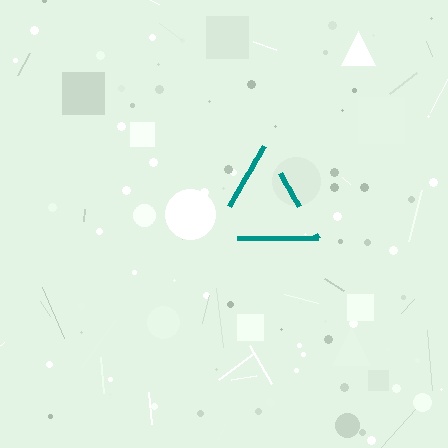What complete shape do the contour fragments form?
The contour fragments form a triangle.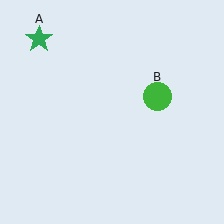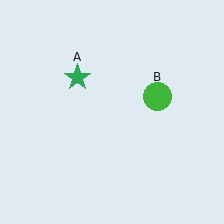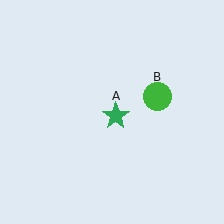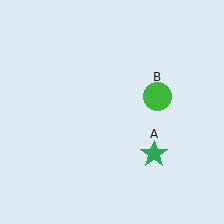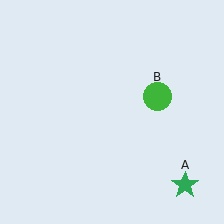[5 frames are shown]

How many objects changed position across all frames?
1 object changed position: green star (object A).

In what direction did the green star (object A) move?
The green star (object A) moved down and to the right.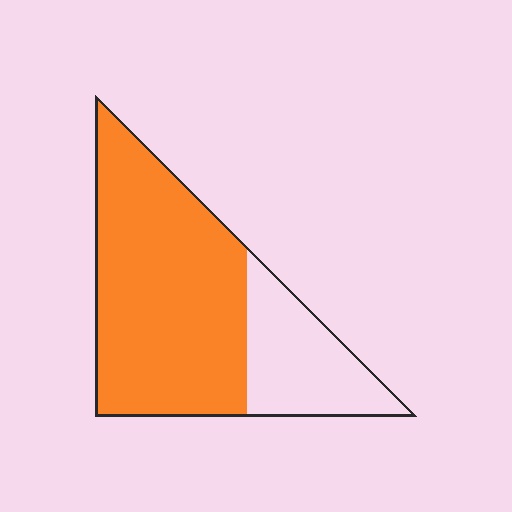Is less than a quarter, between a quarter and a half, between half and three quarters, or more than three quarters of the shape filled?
Between half and three quarters.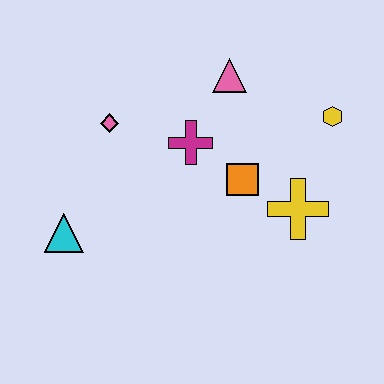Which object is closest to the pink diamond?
The magenta cross is closest to the pink diamond.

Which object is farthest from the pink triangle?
The cyan triangle is farthest from the pink triangle.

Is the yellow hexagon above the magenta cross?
Yes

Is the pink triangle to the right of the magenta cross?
Yes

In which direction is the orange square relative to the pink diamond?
The orange square is to the right of the pink diamond.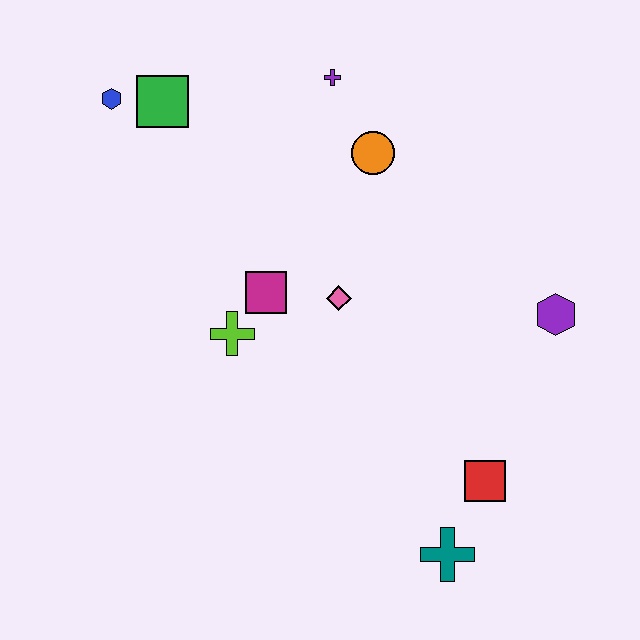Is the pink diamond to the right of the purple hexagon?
No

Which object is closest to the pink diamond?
The magenta square is closest to the pink diamond.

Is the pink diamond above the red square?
Yes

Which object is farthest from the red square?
The blue hexagon is farthest from the red square.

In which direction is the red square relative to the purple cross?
The red square is below the purple cross.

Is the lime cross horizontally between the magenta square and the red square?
No